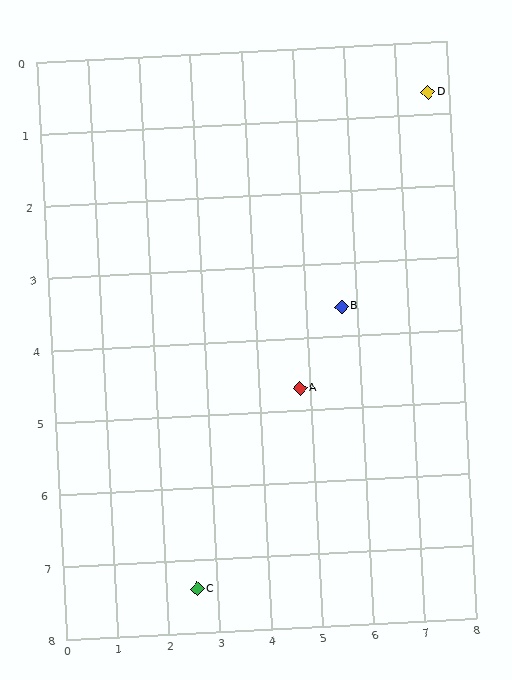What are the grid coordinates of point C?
Point C is at approximately (2.6, 7.4).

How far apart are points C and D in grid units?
Points C and D are about 8.4 grid units apart.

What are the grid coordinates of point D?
Point D is at approximately (7.6, 0.7).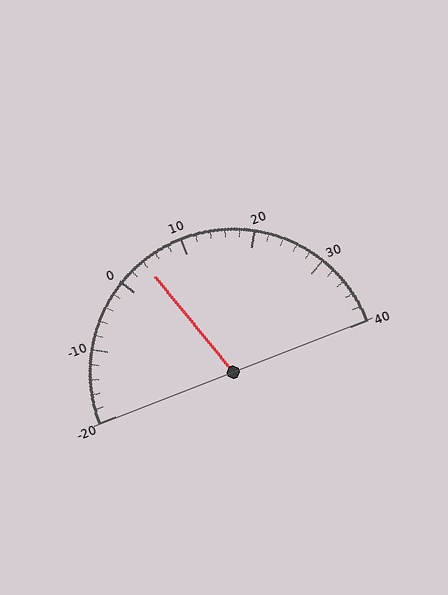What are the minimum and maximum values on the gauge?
The gauge ranges from -20 to 40.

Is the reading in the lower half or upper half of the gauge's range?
The reading is in the lower half of the range (-20 to 40).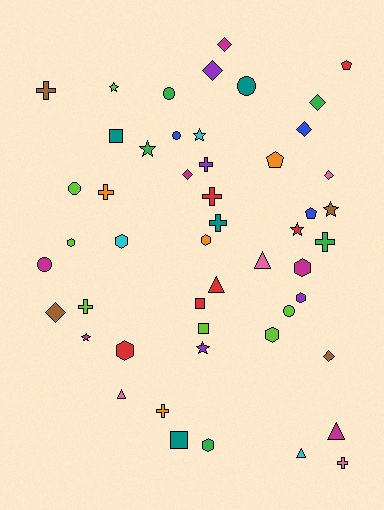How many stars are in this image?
There are 7 stars.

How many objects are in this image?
There are 50 objects.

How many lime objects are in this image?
There are 7 lime objects.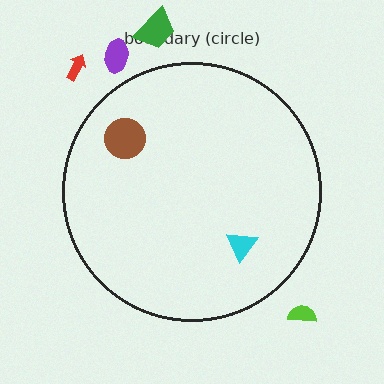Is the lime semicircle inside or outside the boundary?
Outside.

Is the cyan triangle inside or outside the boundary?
Inside.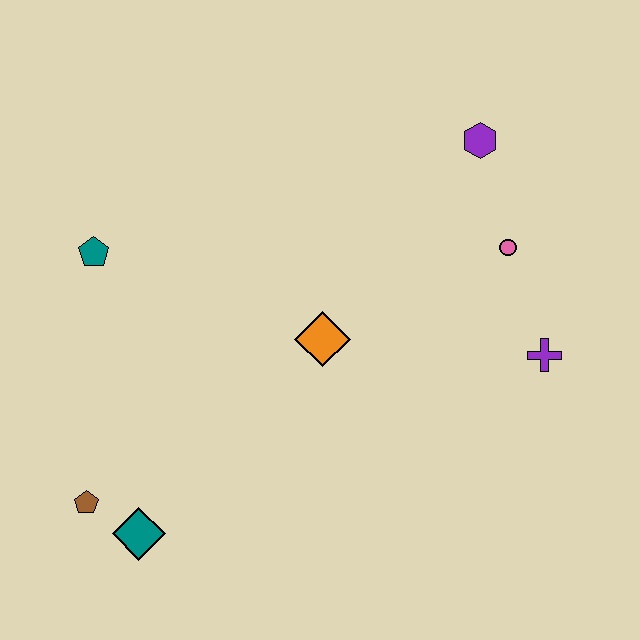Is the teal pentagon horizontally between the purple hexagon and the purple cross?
No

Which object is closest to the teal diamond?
The brown pentagon is closest to the teal diamond.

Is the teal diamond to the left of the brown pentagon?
No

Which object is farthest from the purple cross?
The brown pentagon is farthest from the purple cross.